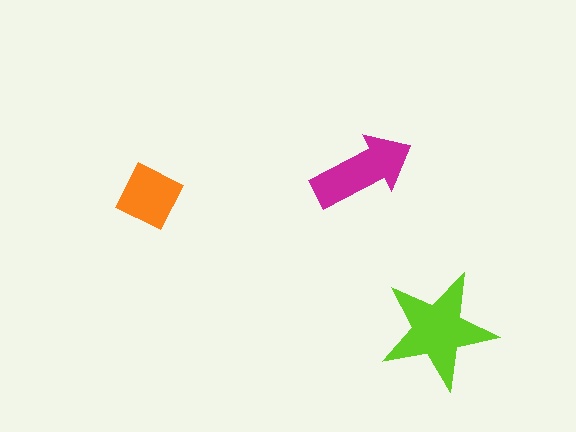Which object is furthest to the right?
The lime star is rightmost.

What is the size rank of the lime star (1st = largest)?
1st.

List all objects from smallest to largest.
The orange square, the magenta arrow, the lime star.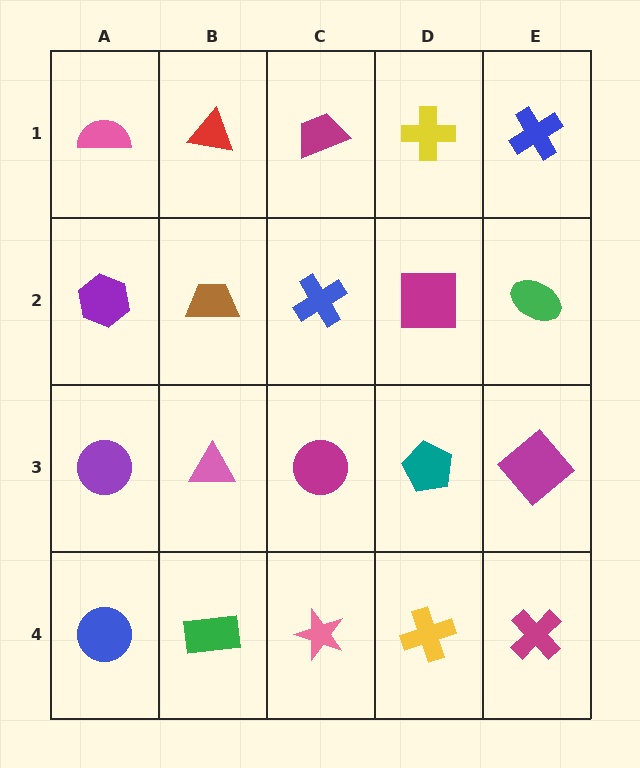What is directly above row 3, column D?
A magenta square.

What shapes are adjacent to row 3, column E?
A green ellipse (row 2, column E), a magenta cross (row 4, column E), a teal pentagon (row 3, column D).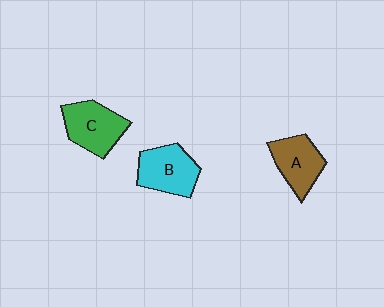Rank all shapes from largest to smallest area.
From largest to smallest: B (cyan), C (green), A (brown).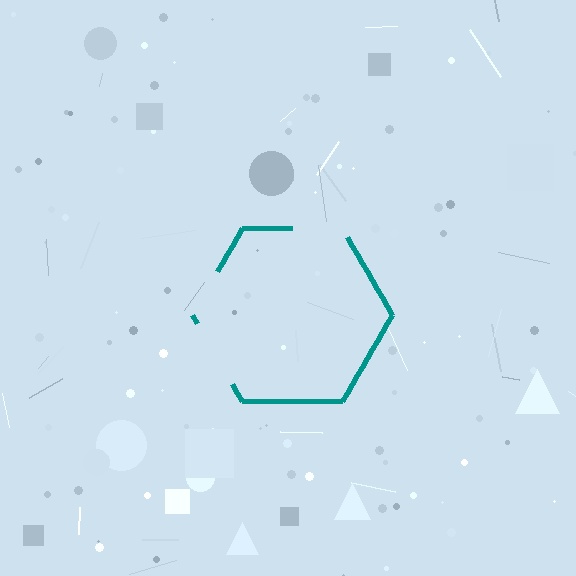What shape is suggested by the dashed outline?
The dashed outline suggests a hexagon.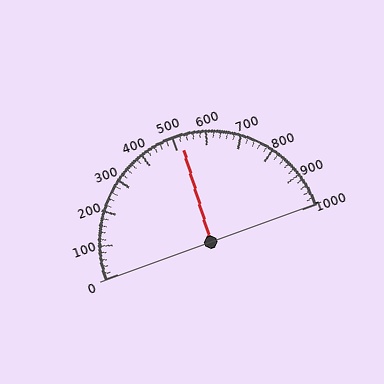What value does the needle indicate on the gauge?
The needle indicates approximately 520.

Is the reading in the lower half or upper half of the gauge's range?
The reading is in the upper half of the range (0 to 1000).